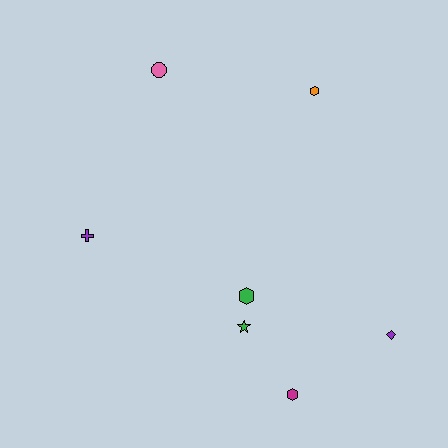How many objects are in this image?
There are 7 objects.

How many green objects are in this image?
There are 2 green objects.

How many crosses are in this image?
There is 1 cross.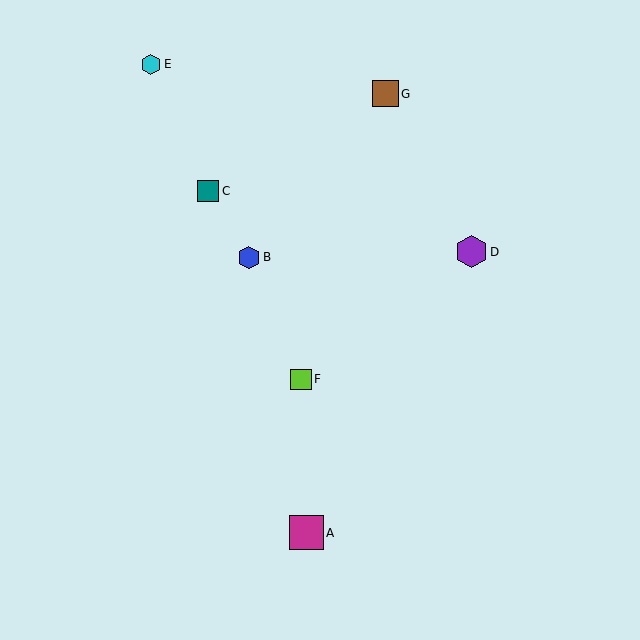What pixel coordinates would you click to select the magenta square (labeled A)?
Click at (306, 533) to select the magenta square A.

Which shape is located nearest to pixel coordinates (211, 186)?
The teal square (labeled C) at (208, 191) is nearest to that location.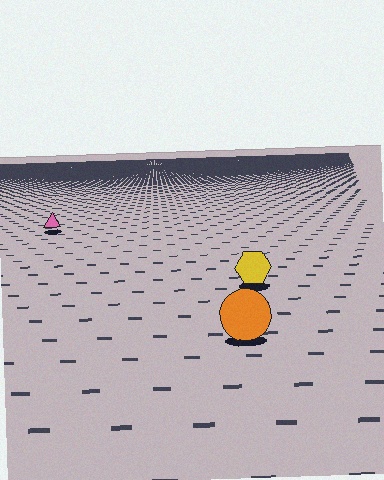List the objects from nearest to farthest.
From nearest to farthest: the orange circle, the yellow hexagon, the pink triangle.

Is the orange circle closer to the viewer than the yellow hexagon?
Yes. The orange circle is closer — you can tell from the texture gradient: the ground texture is coarser near it.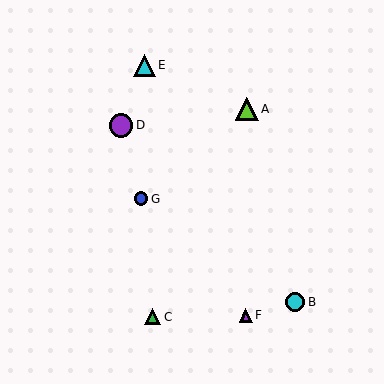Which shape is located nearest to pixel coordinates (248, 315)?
The purple triangle (labeled F) at (246, 315) is nearest to that location.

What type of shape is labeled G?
Shape G is a blue circle.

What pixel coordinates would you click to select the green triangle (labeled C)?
Click at (152, 317) to select the green triangle C.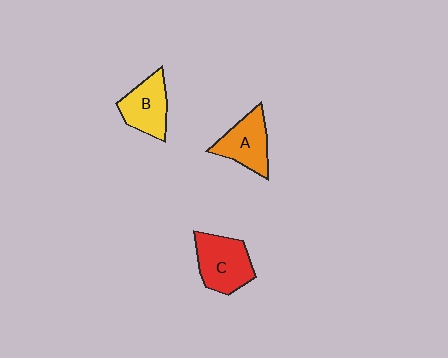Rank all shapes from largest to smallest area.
From largest to smallest: C (red), A (orange), B (yellow).